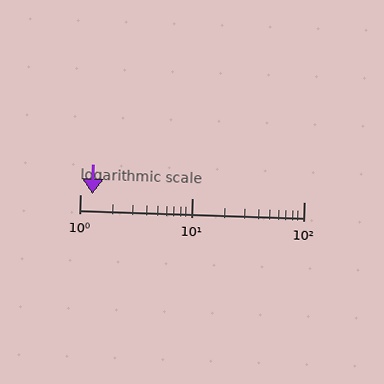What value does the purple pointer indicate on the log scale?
The pointer indicates approximately 1.3.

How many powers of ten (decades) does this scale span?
The scale spans 2 decades, from 1 to 100.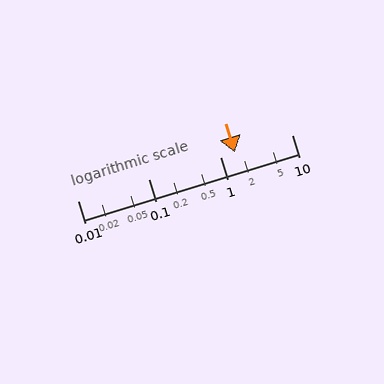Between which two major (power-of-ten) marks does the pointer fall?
The pointer is between 1 and 10.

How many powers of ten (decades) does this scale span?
The scale spans 3 decades, from 0.01 to 10.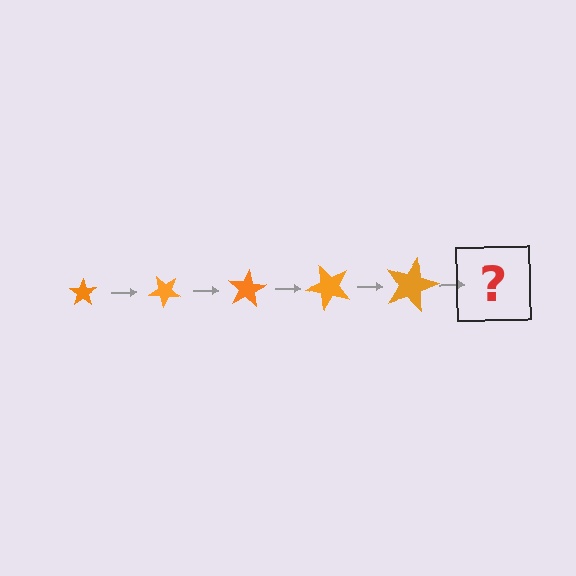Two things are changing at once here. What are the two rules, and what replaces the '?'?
The two rules are that the star grows larger each step and it rotates 40 degrees each step. The '?' should be a star, larger than the previous one and rotated 200 degrees from the start.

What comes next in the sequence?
The next element should be a star, larger than the previous one and rotated 200 degrees from the start.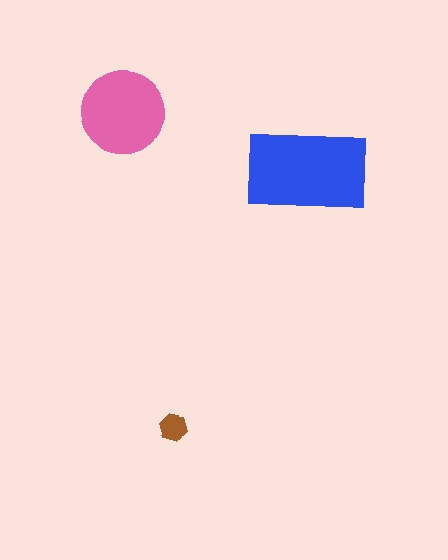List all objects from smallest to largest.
The brown hexagon, the pink circle, the blue rectangle.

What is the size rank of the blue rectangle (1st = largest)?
1st.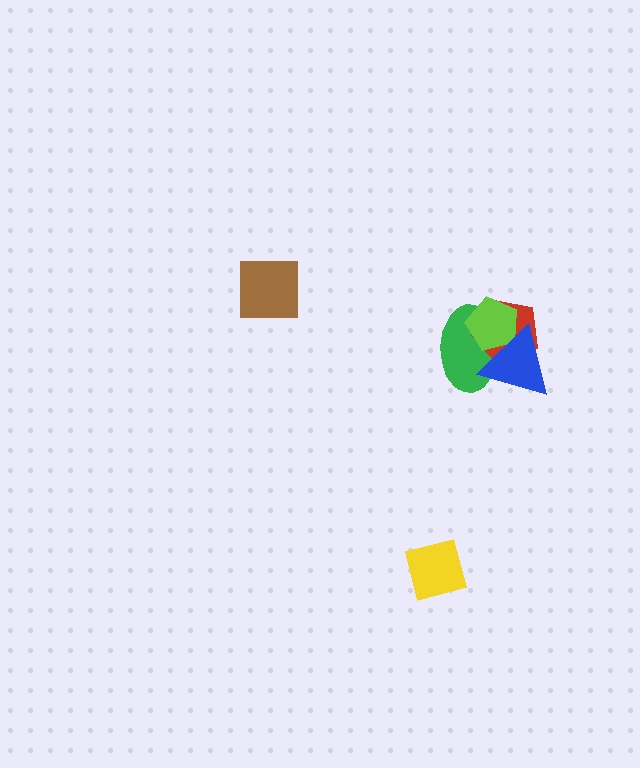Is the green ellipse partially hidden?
Yes, it is partially covered by another shape.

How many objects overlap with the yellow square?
0 objects overlap with the yellow square.